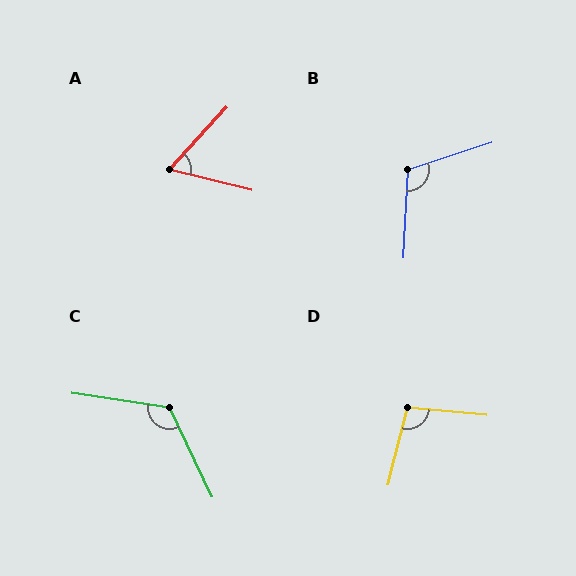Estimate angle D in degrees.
Approximately 98 degrees.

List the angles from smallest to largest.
A (62°), D (98°), B (111°), C (124°).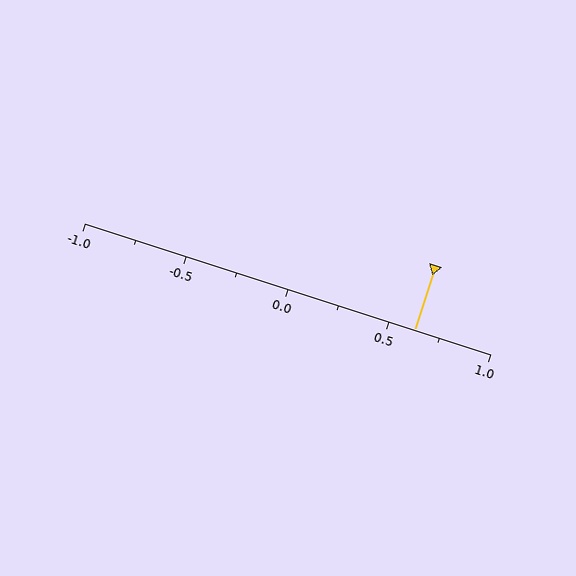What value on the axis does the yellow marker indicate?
The marker indicates approximately 0.62.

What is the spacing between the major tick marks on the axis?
The major ticks are spaced 0.5 apart.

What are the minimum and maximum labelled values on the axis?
The axis runs from -1.0 to 1.0.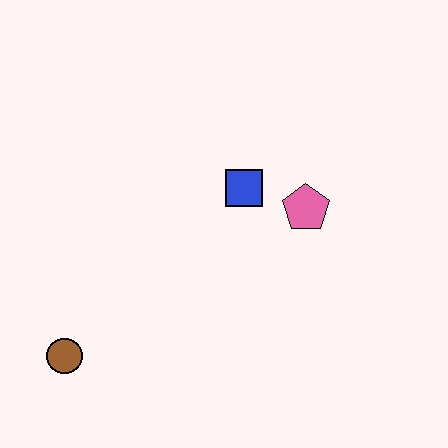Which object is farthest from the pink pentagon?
The brown circle is farthest from the pink pentagon.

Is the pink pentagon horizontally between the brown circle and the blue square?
No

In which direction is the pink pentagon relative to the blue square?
The pink pentagon is to the right of the blue square.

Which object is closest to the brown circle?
The blue square is closest to the brown circle.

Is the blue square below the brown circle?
No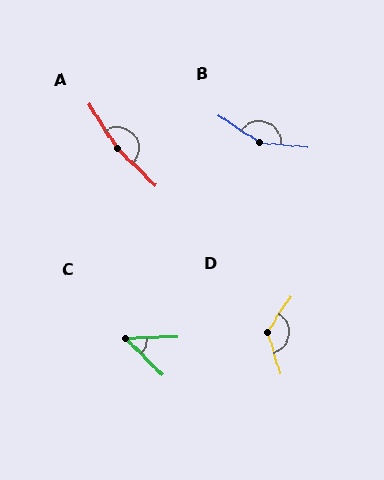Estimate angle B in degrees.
Approximately 152 degrees.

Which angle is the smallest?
C, at approximately 47 degrees.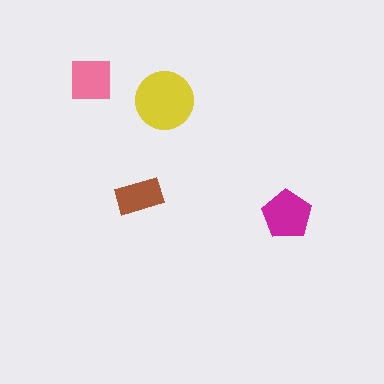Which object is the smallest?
The brown rectangle.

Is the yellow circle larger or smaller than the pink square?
Larger.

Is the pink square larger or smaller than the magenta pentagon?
Smaller.